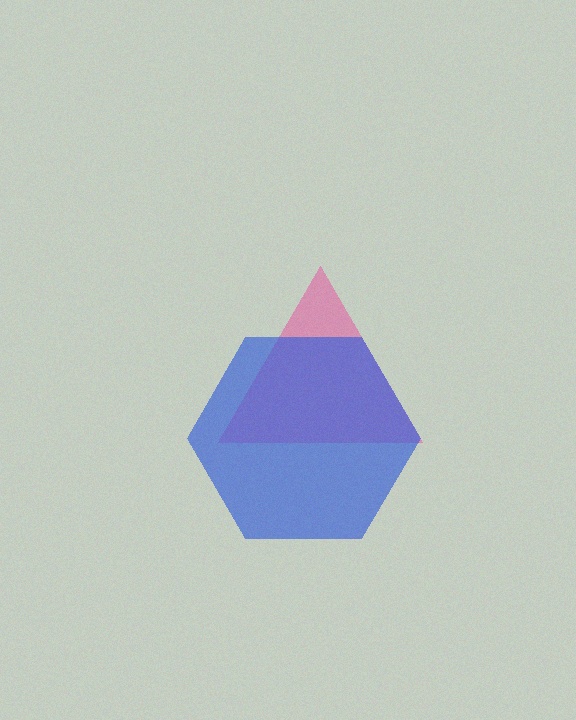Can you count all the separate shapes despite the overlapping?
Yes, there are 2 separate shapes.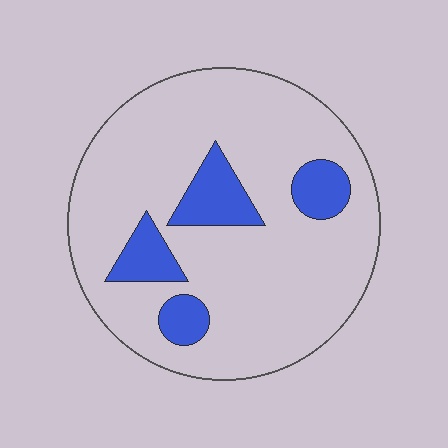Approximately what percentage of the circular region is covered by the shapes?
Approximately 15%.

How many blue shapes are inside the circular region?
4.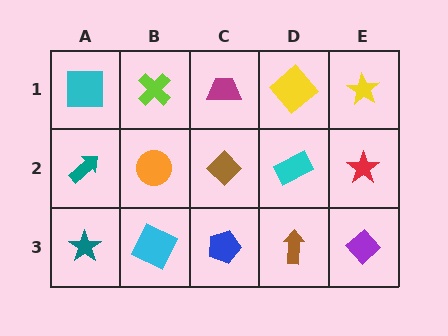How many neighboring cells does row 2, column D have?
4.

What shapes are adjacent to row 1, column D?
A cyan rectangle (row 2, column D), a magenta trapezoid (row 1, column C), a yellow star (row 1, column E).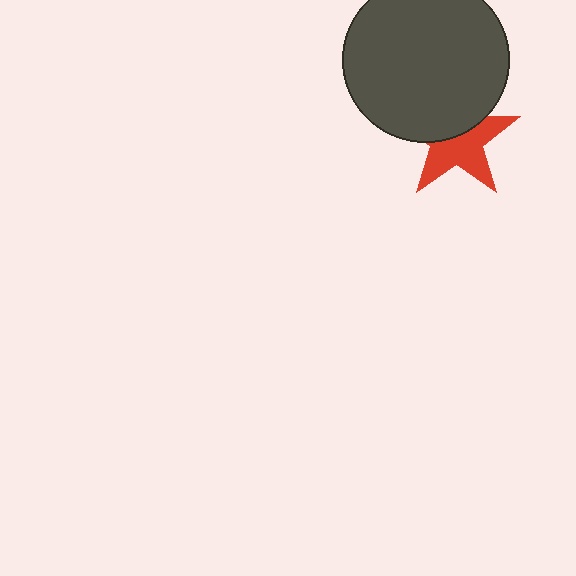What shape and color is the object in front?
The object in front is a dark gray circle.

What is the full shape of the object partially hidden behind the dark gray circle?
The partially hidden object is a red star.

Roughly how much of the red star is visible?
About half of it is visible (roughly 56%).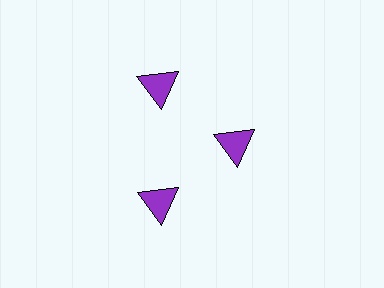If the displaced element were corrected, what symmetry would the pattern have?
It would have 3-fold rotational symmetry — the pattern would map onto itself every 120 degrees.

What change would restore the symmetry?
The symmetry would be restored by moving it outward, back onto the ring so that all 3 triangles sit at equal angles and equal distance from the center.